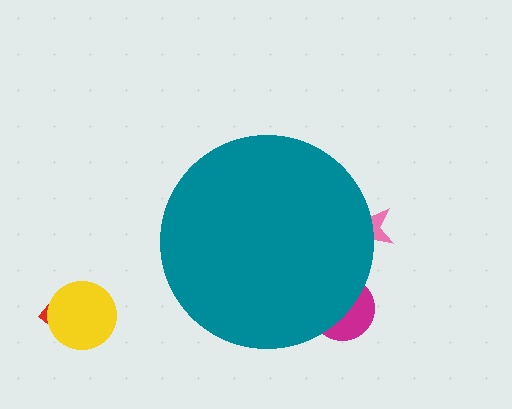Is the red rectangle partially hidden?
No, the red rectangle is fully visible.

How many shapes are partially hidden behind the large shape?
2 shapes are partially hidden.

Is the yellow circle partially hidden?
No, the yellow circle is fully visible.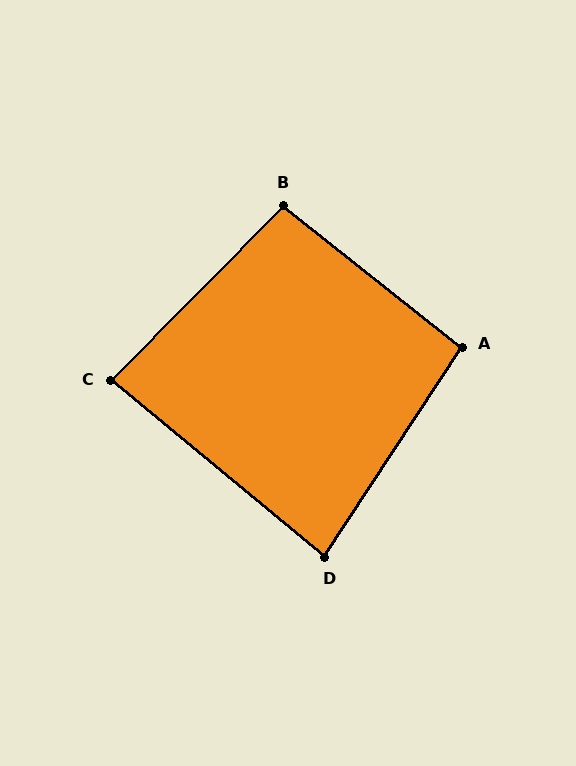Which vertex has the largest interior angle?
B, at approximately 96 degrees.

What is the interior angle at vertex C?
Approximately 85 degrees (acute).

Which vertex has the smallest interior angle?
D, at approximately 84 degrees.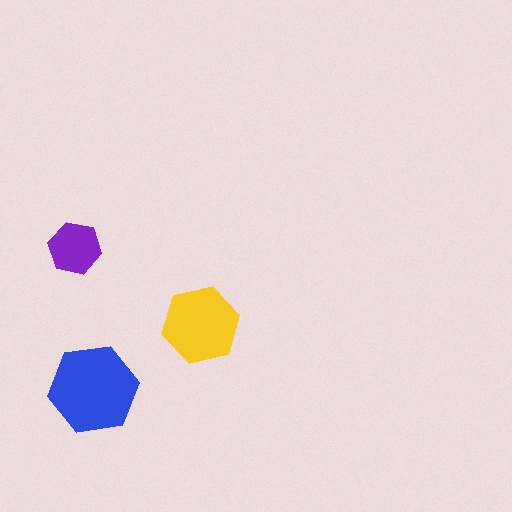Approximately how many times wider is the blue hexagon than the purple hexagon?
About 1.5 times wider.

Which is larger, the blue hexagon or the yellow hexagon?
The blue one.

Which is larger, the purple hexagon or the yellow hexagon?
The yellow one.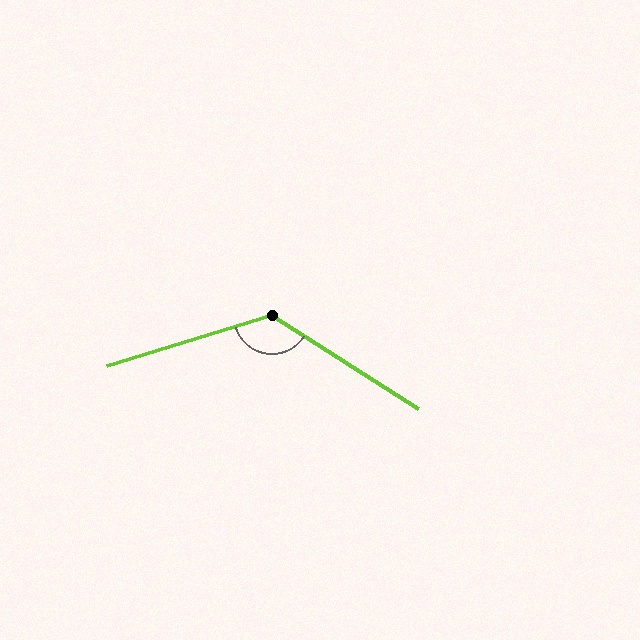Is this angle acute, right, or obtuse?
It is obtuse.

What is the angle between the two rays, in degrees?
Approximately 131 degrees.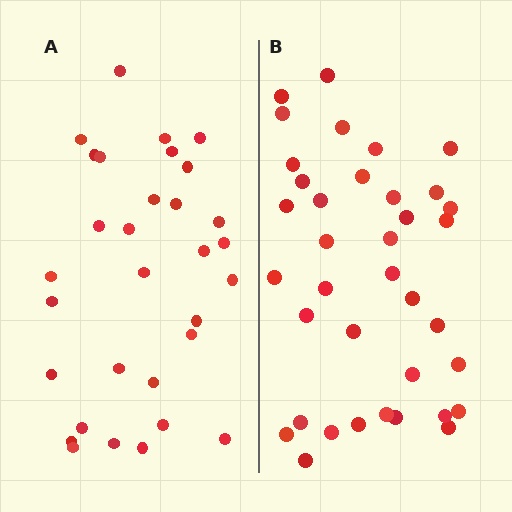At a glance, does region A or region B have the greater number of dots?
Region B (the right region) has more dots.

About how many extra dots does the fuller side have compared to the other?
Region B has about 6 more dots than region A.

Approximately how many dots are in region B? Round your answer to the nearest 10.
About 40 dots. (The exact count is 37, which rounds to 40.)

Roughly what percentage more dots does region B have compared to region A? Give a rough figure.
About 20% more.